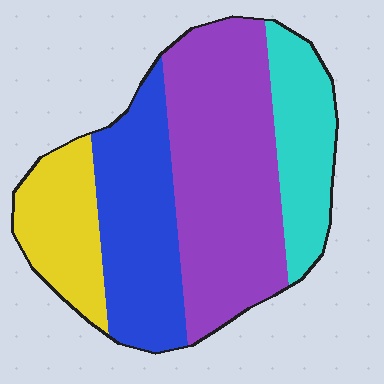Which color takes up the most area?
Purple, at roughly 40%.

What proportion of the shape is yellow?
Yellow takes up about one sixth (1/6) of the shape.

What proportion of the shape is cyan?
Cyan covers about 15% of the shape.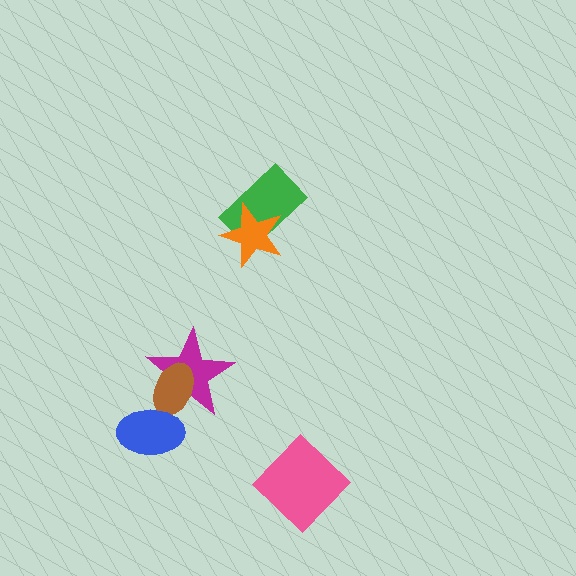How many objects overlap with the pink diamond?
0 objects overlap with the pink diamond.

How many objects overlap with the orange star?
1 object overlaps with the orange star.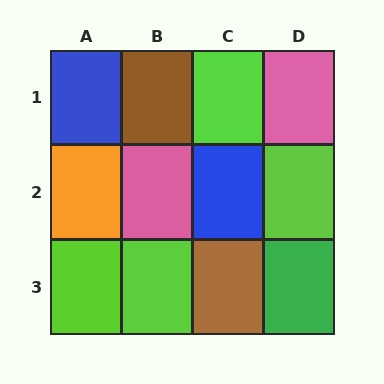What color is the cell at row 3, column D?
Green.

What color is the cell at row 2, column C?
Blue.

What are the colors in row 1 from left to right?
Blue, brown, lime, pink.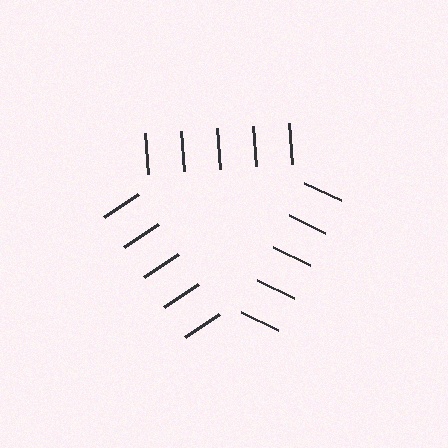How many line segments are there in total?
15 — 5 along each of the 3 edges.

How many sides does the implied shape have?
3 sides — the line-ends trace a triangle.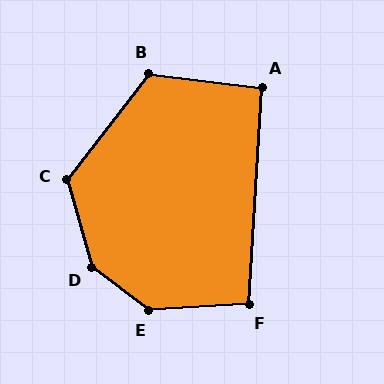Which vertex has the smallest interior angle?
A, at approximately 93 degrees.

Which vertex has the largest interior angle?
D, at approximately 142 degrees.